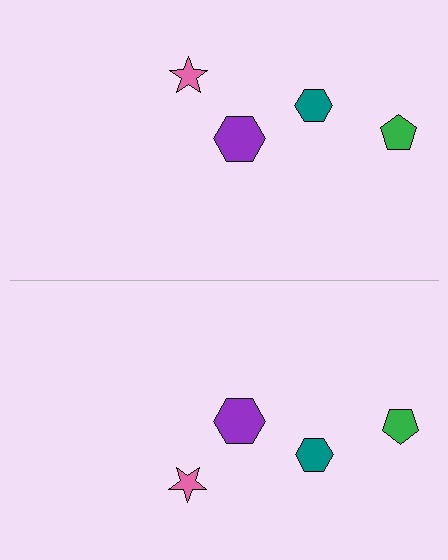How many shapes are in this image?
There are 8 shapes in this image.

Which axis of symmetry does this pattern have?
The pattern has a horizontal axis of symmetry running through the center of the image.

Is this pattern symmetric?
Yes, this pattern has bilateral (reflection) symmetry.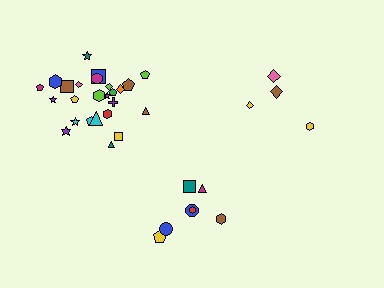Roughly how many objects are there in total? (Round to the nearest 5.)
Roughly 35 objects in total.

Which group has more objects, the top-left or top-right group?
The top-left group.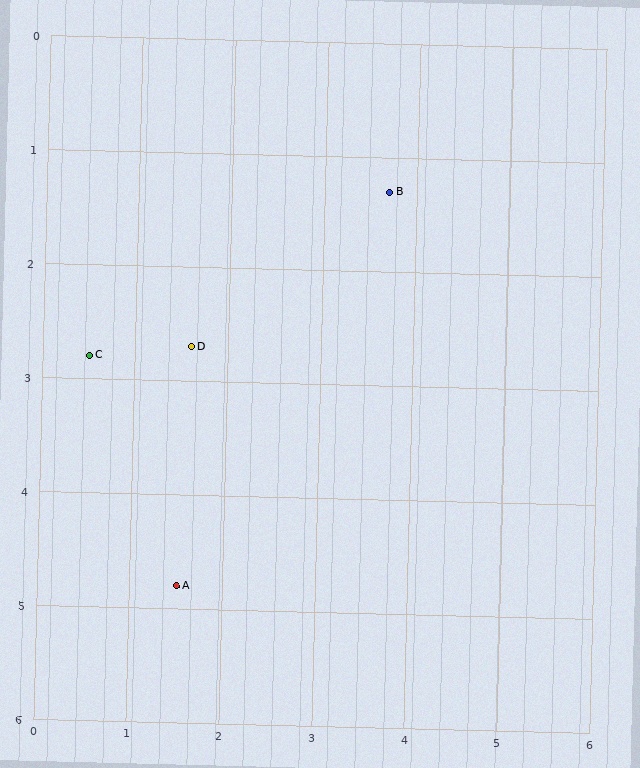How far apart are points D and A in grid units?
Points D and A are about 2.1 grid units apart.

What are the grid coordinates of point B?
Point B is at approximately (3.7, 1.3).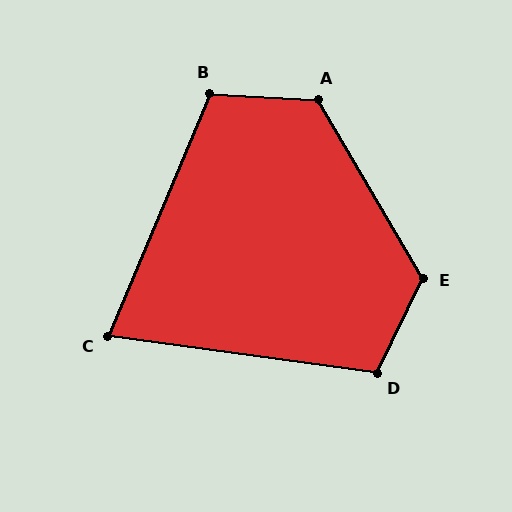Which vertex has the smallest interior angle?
C, at approximately 75 degrees.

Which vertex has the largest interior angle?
E, at approximately 124 degrees.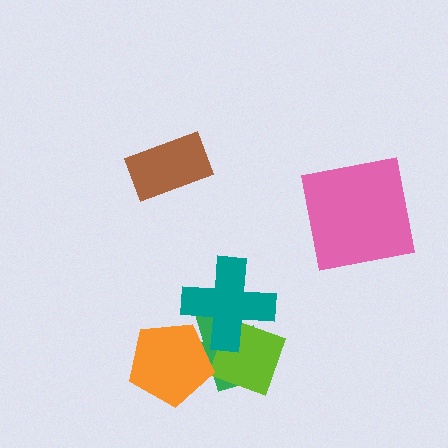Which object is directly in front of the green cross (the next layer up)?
The lime diamond is directly in front of the green cross.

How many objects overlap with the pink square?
0 objects overlap with the pink square.